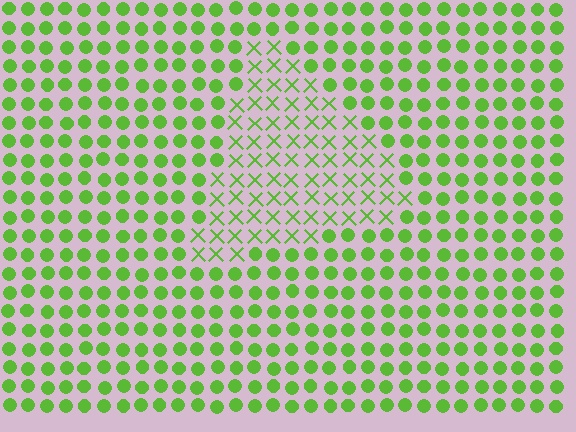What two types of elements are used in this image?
The image uses X marks inside the triangle region and circles outside it.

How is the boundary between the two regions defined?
The boundary is defined by a change in element shape: X marks inside vs. circles outside. All elements share the same color and spacing.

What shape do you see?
I see a triangle.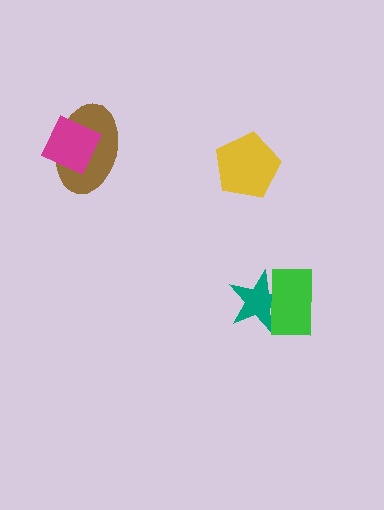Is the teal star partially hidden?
Yes, it is partially covered by another shape.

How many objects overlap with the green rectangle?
1 object overlaps with the green rectangle.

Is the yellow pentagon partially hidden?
No, no other shape covers it.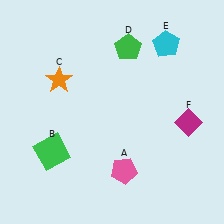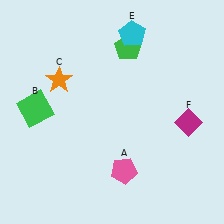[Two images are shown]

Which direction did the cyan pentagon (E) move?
The cyan pentagon (E) moved left.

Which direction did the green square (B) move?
The green square (B) moved up.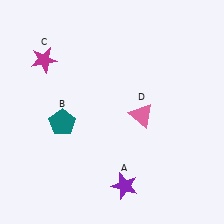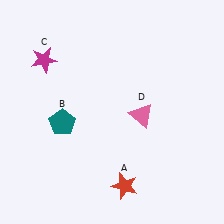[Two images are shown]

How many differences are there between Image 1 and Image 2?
There is 1 difference between the two images.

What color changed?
The star (A) changed from purple in Image 1 to red in Image 2.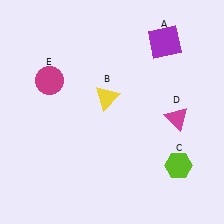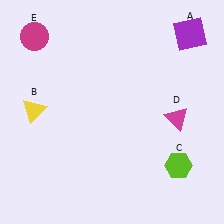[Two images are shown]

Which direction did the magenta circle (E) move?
The magenta circle (E) moved up.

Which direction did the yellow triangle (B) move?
The yellow triangle (B) moved left.